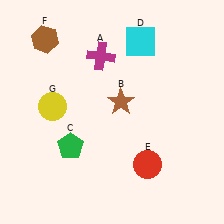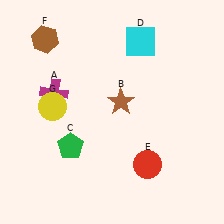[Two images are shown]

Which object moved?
The magenta cross (A) moved left.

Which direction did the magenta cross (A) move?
The magenta cross (A) moved left.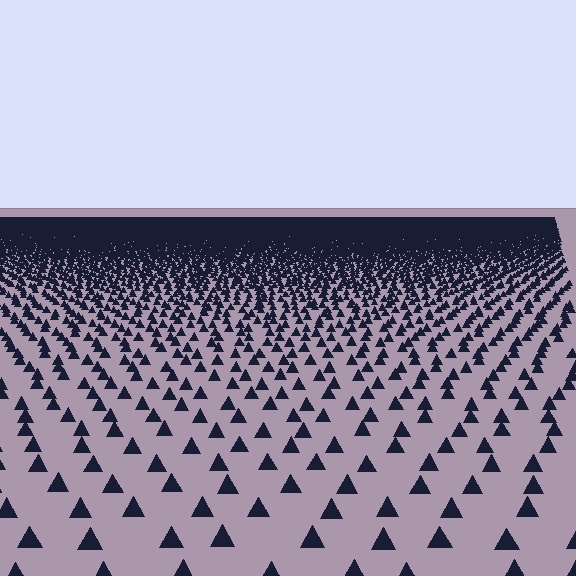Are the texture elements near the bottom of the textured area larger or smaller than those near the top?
Larger. Near the bottom, elements are closer to the viewer and appear at a bigger on-screen size.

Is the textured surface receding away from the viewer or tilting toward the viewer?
The surface is receding away from the viewer. Texture elements get smaller and denser toward the top.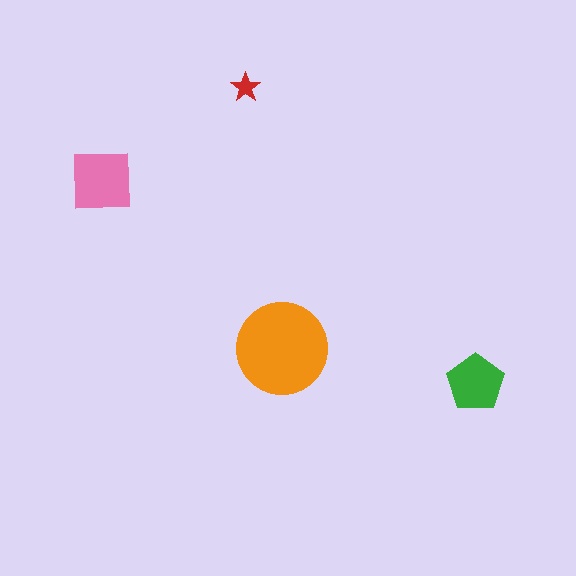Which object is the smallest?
The red star.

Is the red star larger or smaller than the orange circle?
Smaller.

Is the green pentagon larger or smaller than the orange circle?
Smaller.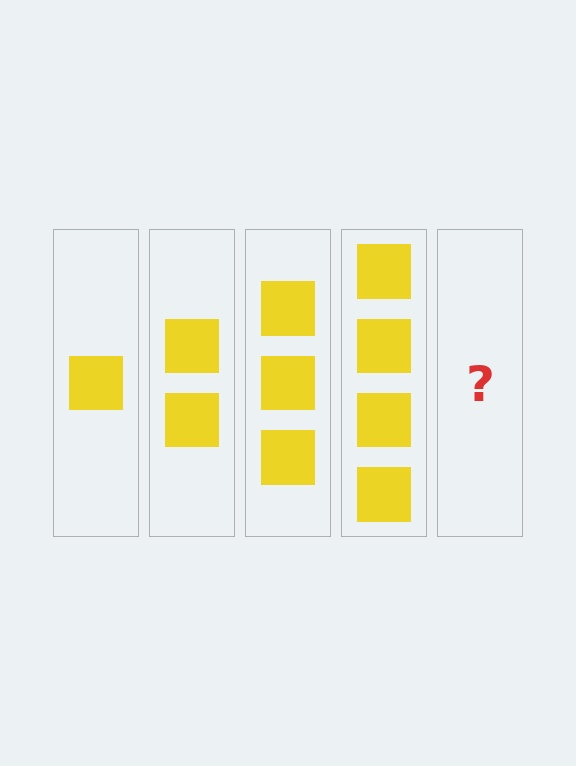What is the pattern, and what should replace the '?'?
The pattern is that each step adds one more square. The '?' should be 5 squares.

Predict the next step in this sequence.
The next step is 5 squares.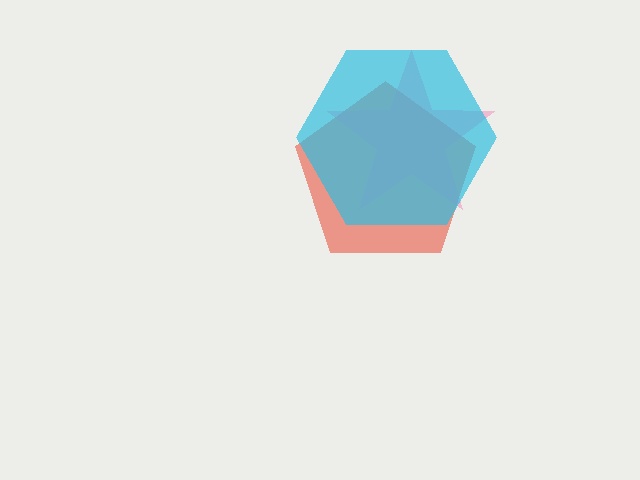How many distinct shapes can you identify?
There are 3 distinct shapes: a red pentagon, a pink star, a cyan hexagon.